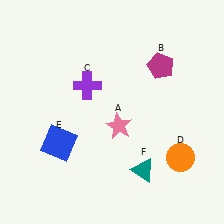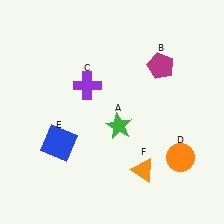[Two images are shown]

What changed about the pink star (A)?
In Image 1, A is pink. In Image 2, it changed to green.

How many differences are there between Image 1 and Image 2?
There are 2 differences between the two images.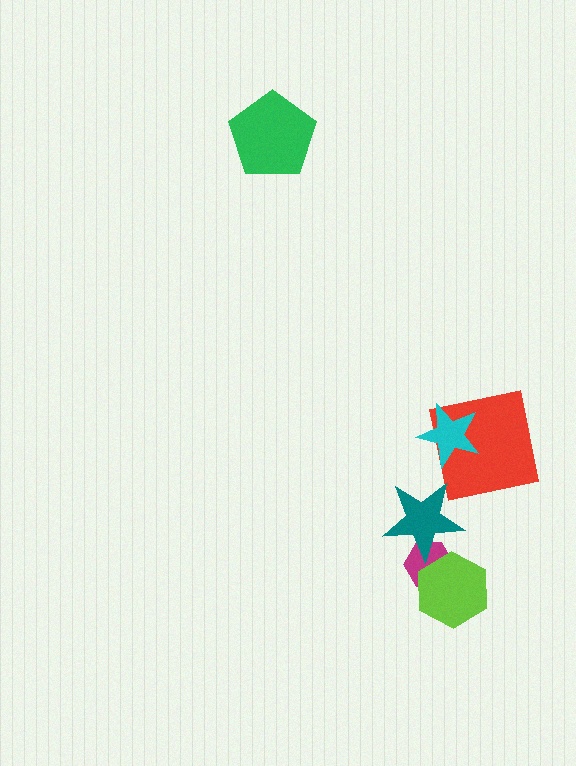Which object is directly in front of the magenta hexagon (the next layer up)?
The lime hexagon is directly in front of the magenta hexagon.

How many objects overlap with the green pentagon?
0 objects overlap with the green pentagon.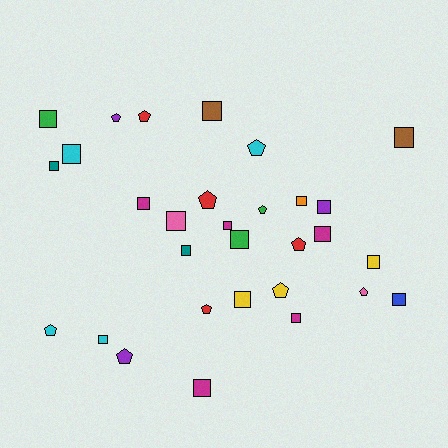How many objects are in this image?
There are 30 objects.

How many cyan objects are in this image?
There are 4 cyan objects.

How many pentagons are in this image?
There are 11 pentagons.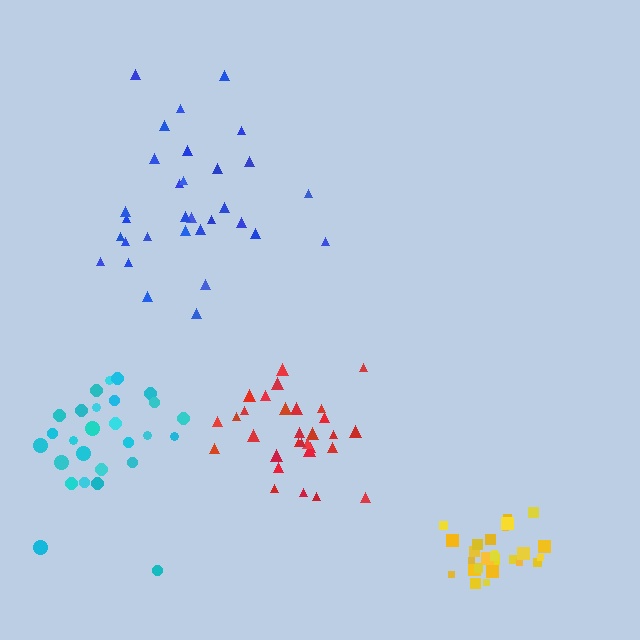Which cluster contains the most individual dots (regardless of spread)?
Blue (31).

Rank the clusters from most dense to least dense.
yellow, cyan, red, blue.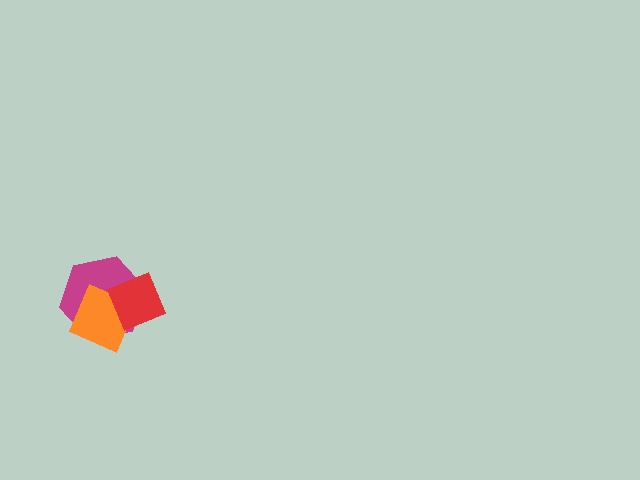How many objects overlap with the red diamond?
2 objects overlap with the red diamond.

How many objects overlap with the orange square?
2 objects overlap with the orange square.